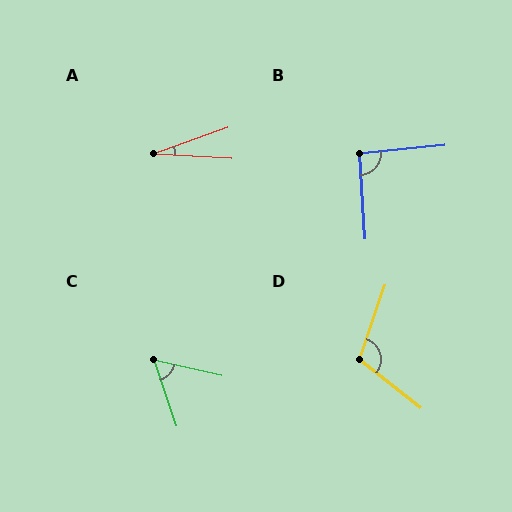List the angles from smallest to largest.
A (23°), C (59°), B (92°), D (109°).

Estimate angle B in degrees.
Approximately 92 degrees.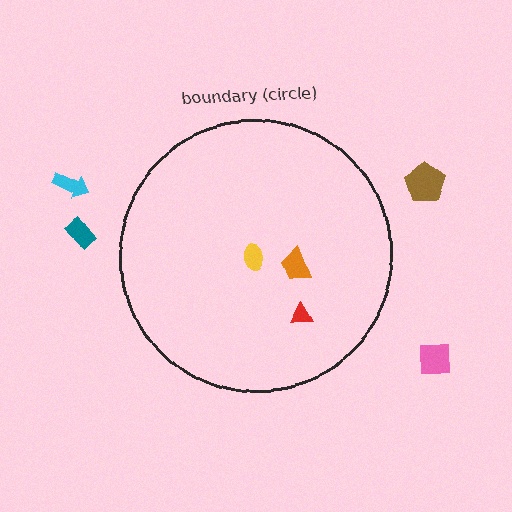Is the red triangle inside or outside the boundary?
Inside.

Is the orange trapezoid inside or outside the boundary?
Inside.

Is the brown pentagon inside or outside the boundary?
Outside.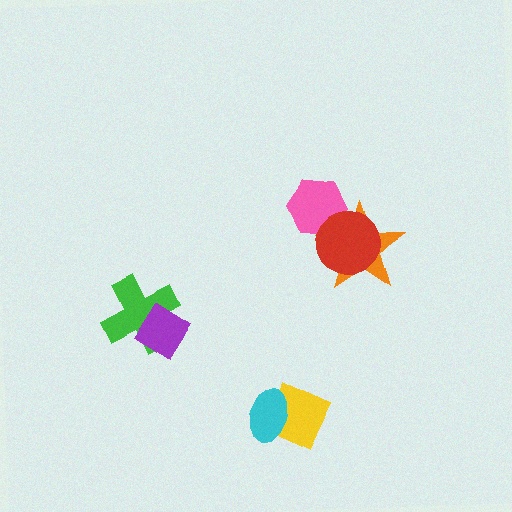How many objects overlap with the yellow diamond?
1 object overlaps with the yellow diamond.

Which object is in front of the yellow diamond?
The cyan ellipse is in front of the yellow diamond.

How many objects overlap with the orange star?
2 objects overlap with the orange star.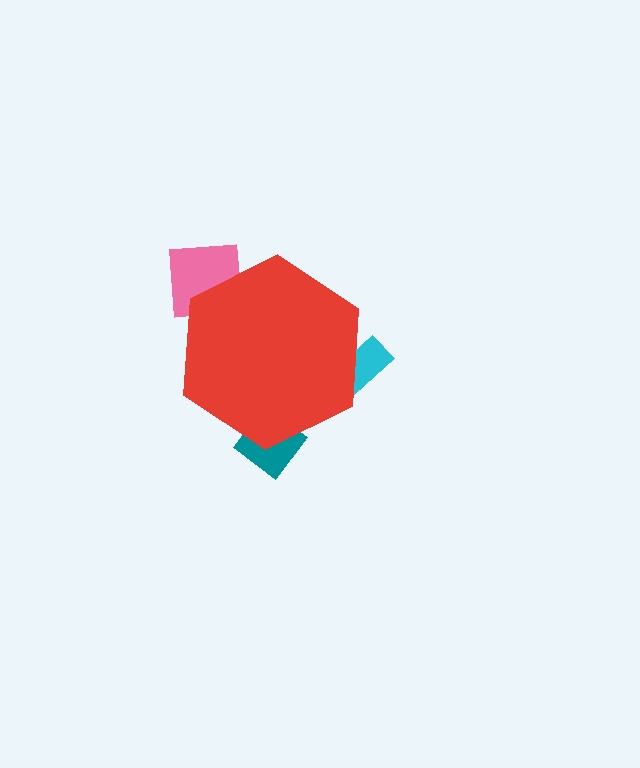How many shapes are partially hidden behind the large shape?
3 shapes are partially hidden.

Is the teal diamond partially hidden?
Yes, the teal diamond is partially hidden behind the red hexagon.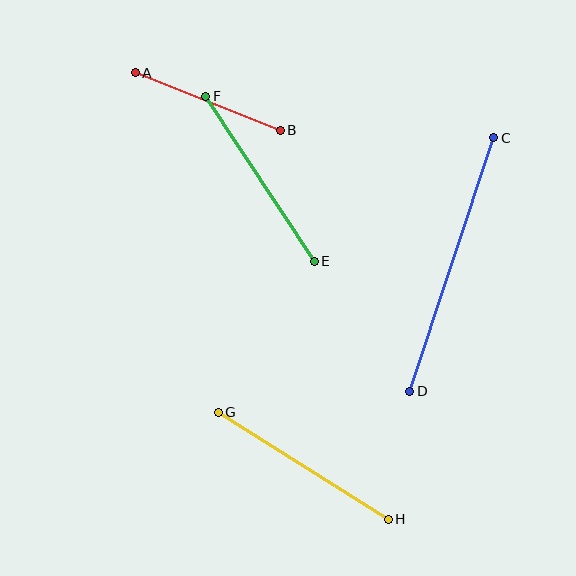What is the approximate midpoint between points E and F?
The midpoint is at approximately (260, 179) pixels.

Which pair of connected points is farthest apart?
Points C and D are farthest apart.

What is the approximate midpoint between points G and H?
The midpoint is at approximately (303, 466) pixels.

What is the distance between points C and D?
The distance is approximately 267 pixels.